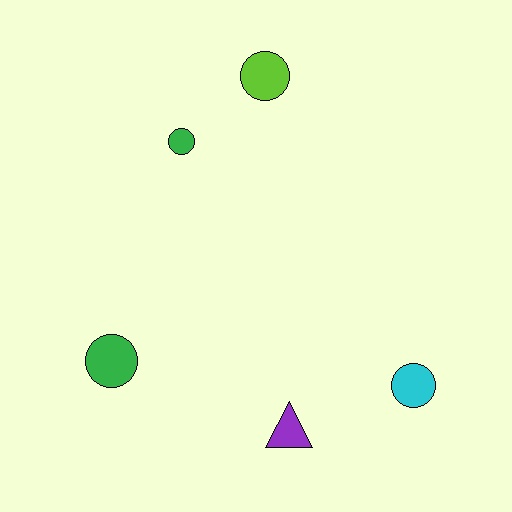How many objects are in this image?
There are 5 objects.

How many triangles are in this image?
There is 1 triangle.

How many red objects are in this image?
There are no red objects.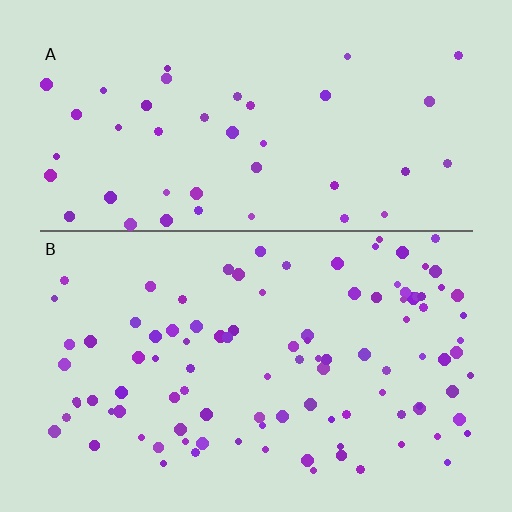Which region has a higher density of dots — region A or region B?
B (the bottom).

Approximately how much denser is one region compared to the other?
Approximately 2.4× — region B over region A.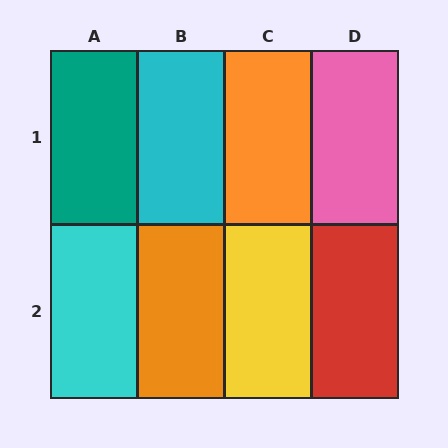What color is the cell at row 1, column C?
Orange.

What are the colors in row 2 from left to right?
Cyan, orange, yellow, red.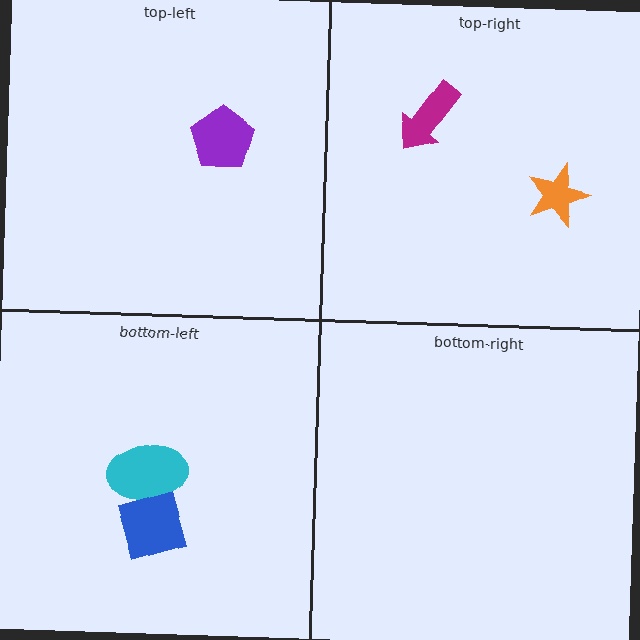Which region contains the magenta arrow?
The top-right region.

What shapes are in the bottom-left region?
The cyan ellipse, the blue diamond.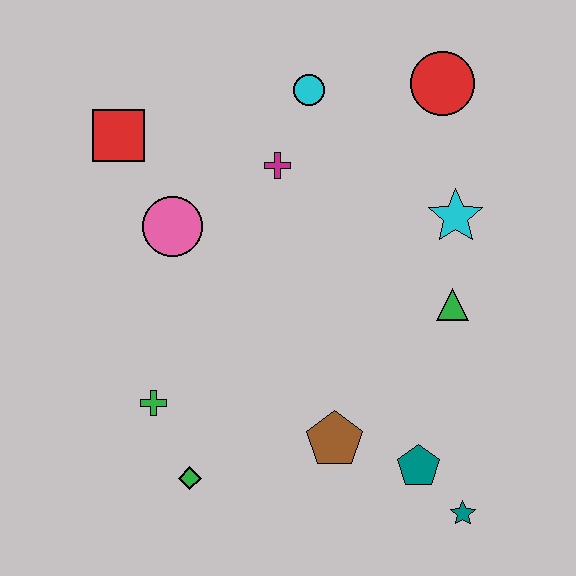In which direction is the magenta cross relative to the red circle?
The magenta cross is to the left of the red circle.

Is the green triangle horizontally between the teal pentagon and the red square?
No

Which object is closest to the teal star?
The teal pentagon is closest to the teal star.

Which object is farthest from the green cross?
The red circle is farthest from the green cross.